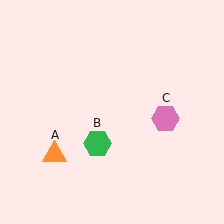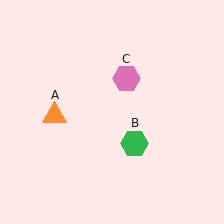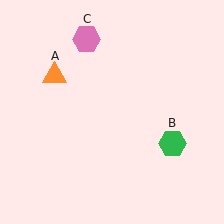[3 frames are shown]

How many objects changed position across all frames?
3 objects changed position: orange triangle (object A), green hexagon (object B), pink hexagon (object C).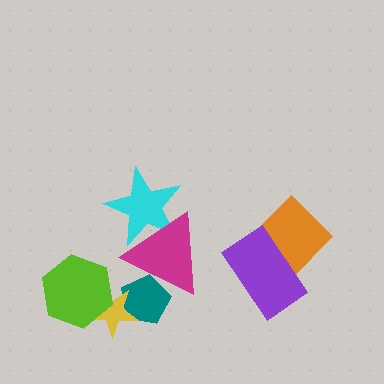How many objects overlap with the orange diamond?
1 object overlaps with the orange diamond.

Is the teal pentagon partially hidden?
Yes, it is partially covered by another shape.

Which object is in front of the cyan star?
The magenta triangle is in front of the cyan star.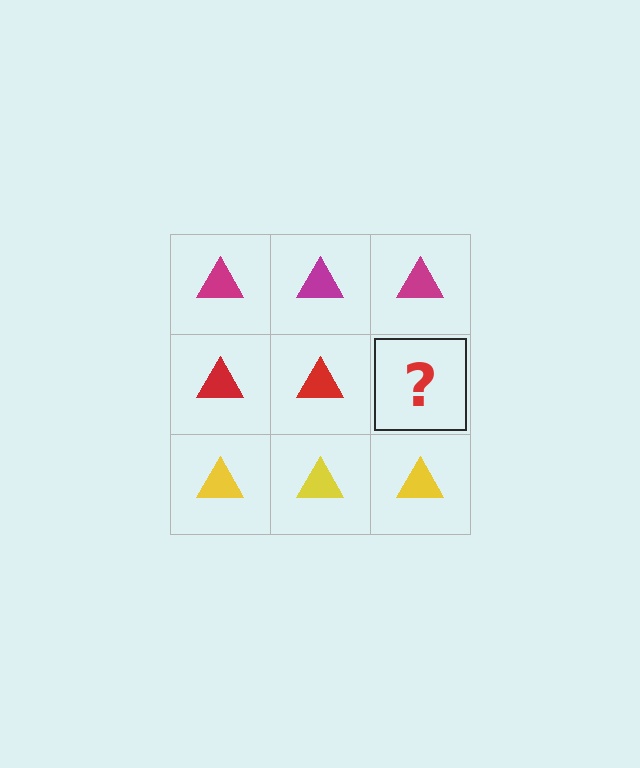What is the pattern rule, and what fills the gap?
The rule is that each row has a consistent color. The gap should be filled with a red triangle.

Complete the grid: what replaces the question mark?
The question mark should be replaced with a red triangle.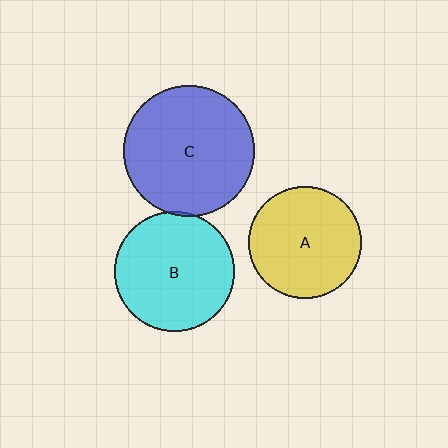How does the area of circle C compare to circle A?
Approximately 1.4 times.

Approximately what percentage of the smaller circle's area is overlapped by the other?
Approximately 5%.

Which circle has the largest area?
Circle C (blue).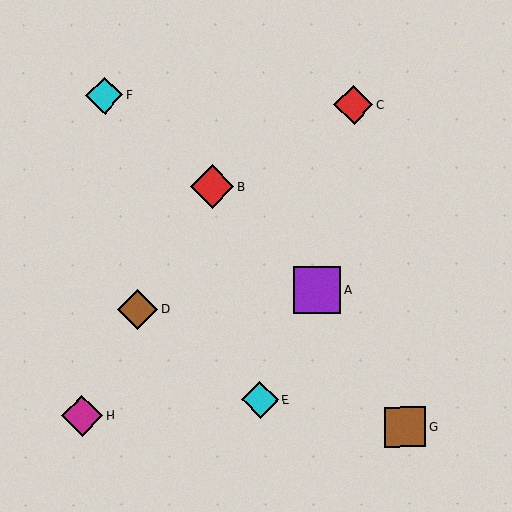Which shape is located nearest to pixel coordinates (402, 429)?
The brown square (labeled G) at (405, 427) is nearest to that location.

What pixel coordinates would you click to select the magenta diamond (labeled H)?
Click at (82, 415) to select the magenta diamond H.